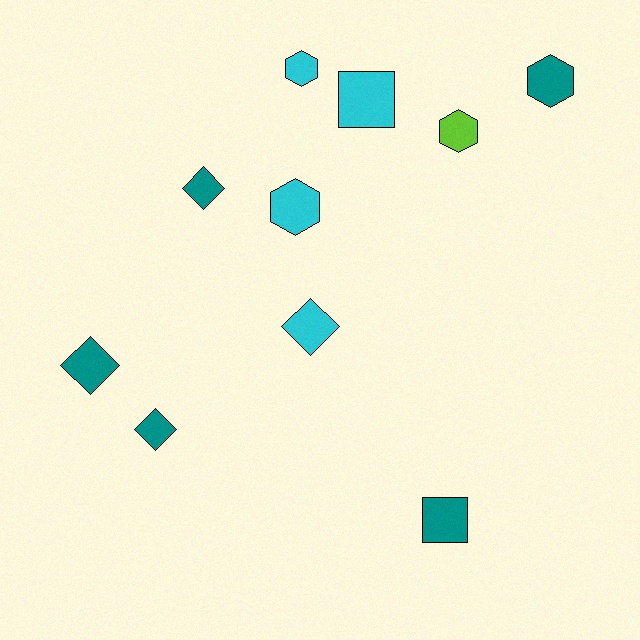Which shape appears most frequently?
Diamond, with 4 objects.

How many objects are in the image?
There are 10 objects.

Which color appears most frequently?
Teal, with 5 objects.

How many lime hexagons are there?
There is 1 lime hexagon.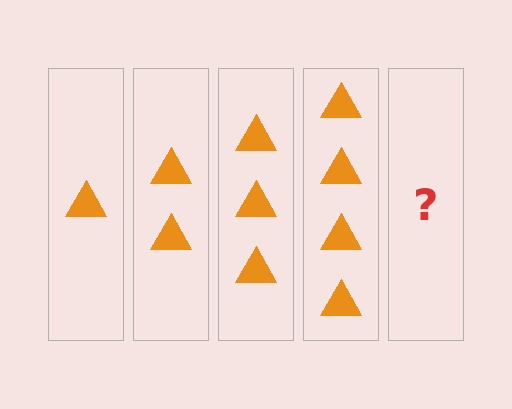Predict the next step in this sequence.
The next step is 5 triangles.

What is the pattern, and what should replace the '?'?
The pattern is that each step adds one more triangle. The '?' should be 5 triangles.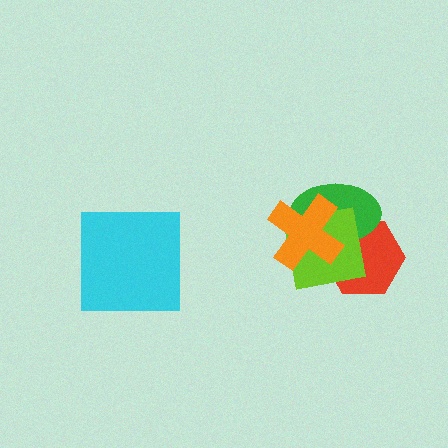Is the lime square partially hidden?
Yes, it is partially covered by another shape.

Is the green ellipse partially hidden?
Yes, it is partially covered by another shape.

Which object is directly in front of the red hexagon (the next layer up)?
The green ellipse is directly in front of the red hexagon.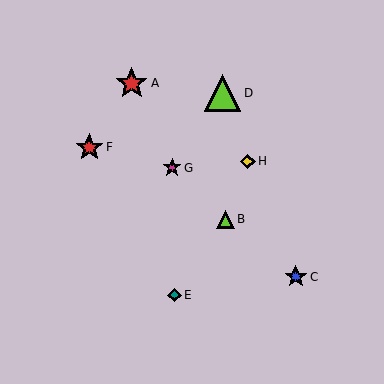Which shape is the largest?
The lime triangle (labeled D) is the largest.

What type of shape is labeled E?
Shape E is a teal diamond.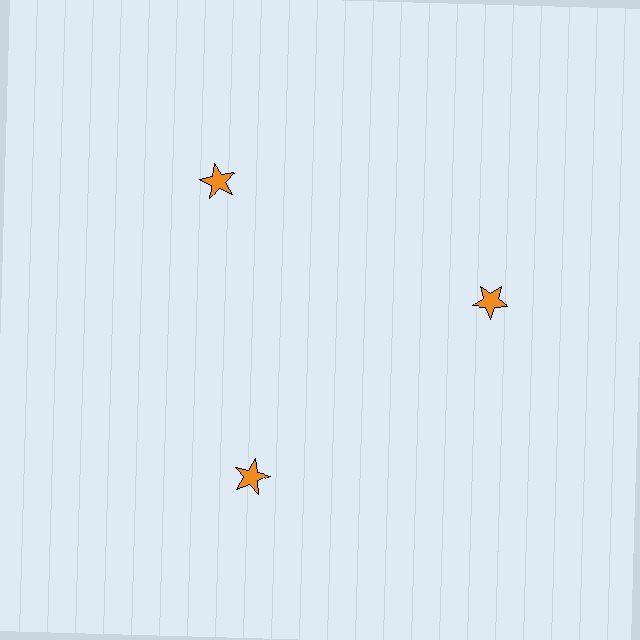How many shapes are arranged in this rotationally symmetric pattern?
There are 3 shapes, arranged in 3 groups of 1.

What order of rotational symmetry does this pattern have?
This pattern has 3-fold rotational symmetry.